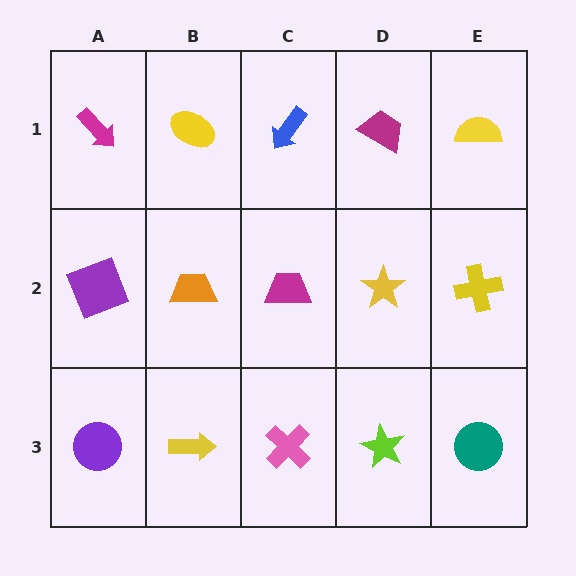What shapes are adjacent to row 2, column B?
A yellow ellipse (row 1, column B), a yellow arrow (row 3, column B), a purple square (row 2, column A), a magenta trapezoid (row 2, column C).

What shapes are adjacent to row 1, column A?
A purple square (row 2, column A), a yellow ellipse (row 1, column B).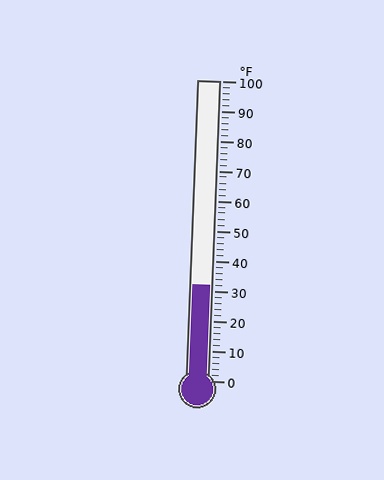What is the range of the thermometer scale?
The thermometer scale ranges from 0°F to 100°F.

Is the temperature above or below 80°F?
The temperature is below 80°F.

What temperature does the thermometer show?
The thermometer shows approximately 32°F.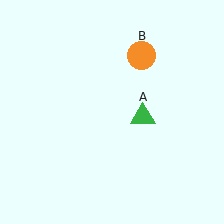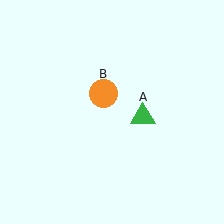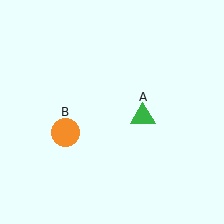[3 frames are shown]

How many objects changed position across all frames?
1 object changed position: orange circle (object B).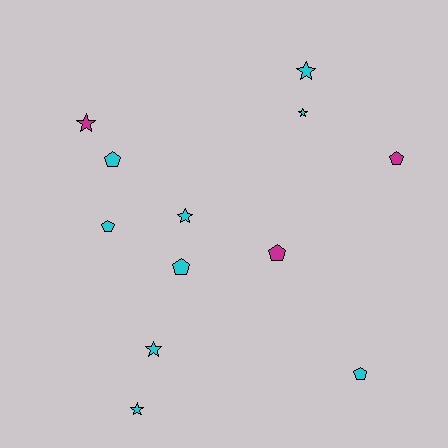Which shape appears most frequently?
Pentagon, with 6 objects.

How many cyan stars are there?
There are 5 cyan stars.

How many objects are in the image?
There are 12 objects.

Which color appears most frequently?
Cyan, with 9 objects.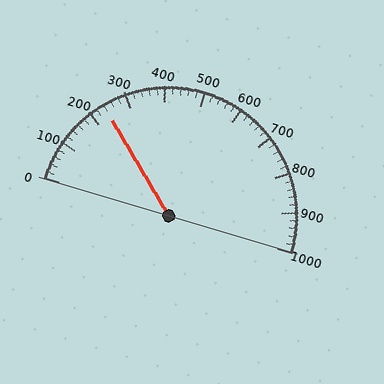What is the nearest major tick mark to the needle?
The nearest major tick mark is 200.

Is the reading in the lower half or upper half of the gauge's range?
The reading is in the lower half of the range (0 to 1000).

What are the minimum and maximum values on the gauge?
The gauge ranges from 0 to 1000.